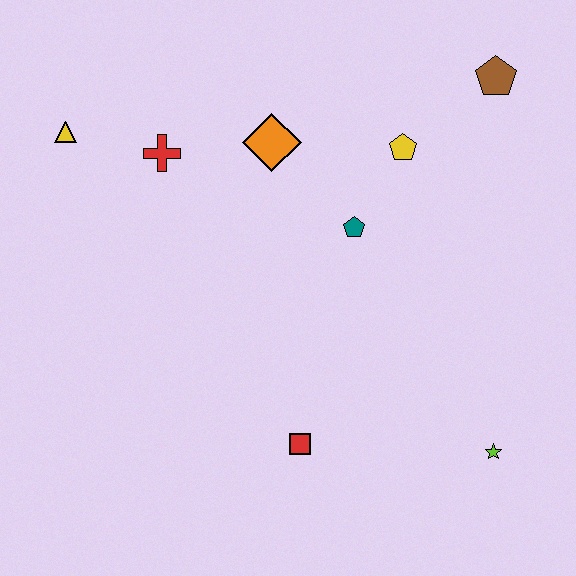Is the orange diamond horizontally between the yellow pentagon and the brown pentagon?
No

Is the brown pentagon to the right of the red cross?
Yes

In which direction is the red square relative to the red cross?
The red square is below the red cross.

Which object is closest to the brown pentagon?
The yellow pentagon is closest to the brown pentagon.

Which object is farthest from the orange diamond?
The lime star is farthest from the orange diamond.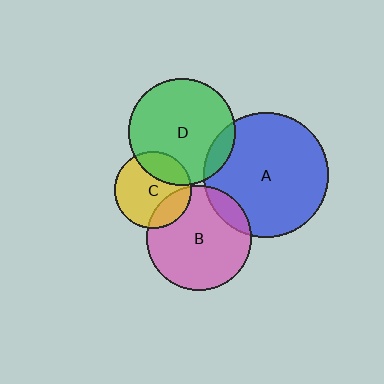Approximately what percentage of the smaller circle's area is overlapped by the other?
Approximately 20%.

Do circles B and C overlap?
Yes.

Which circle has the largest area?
Circle A (blue).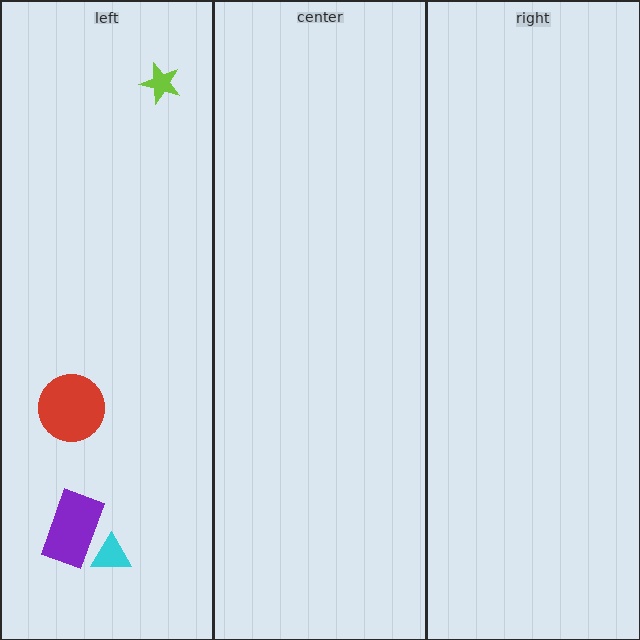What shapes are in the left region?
The lime star, the red circle, the purple rectangle, the cyan triangle.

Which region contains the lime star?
The left region.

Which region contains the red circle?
The left region.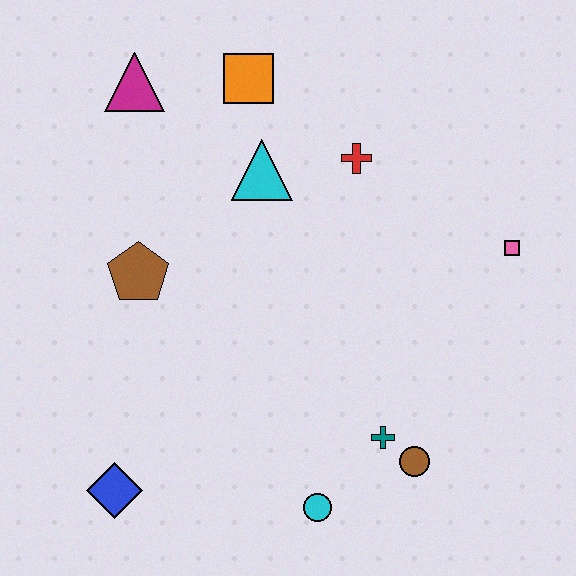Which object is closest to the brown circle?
The teal cross is closest to the brown circle.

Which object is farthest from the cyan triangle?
The blue diamond is farthest from the cyan triangle.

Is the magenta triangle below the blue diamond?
No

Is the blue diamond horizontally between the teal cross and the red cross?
No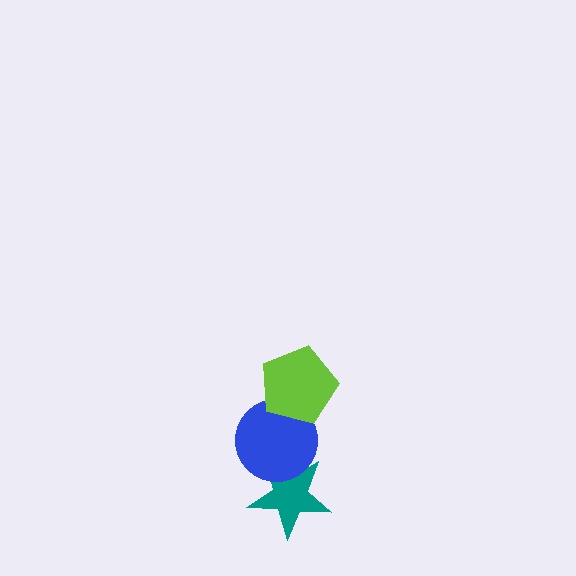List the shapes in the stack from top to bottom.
From top to bottom: the lime pentagon, the blue circle, the teal star.